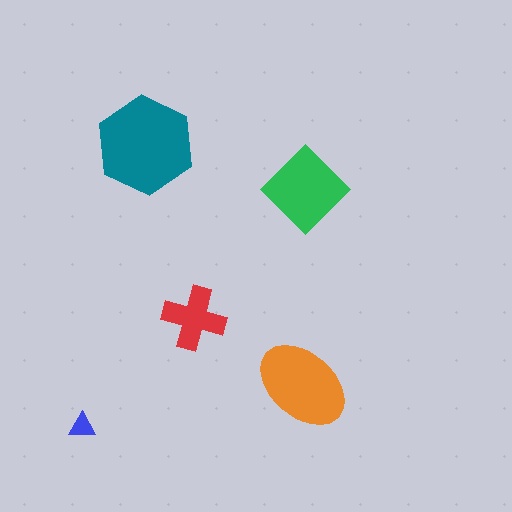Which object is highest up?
The teal hexagon is topmost.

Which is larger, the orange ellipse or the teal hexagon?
The teal hexagon.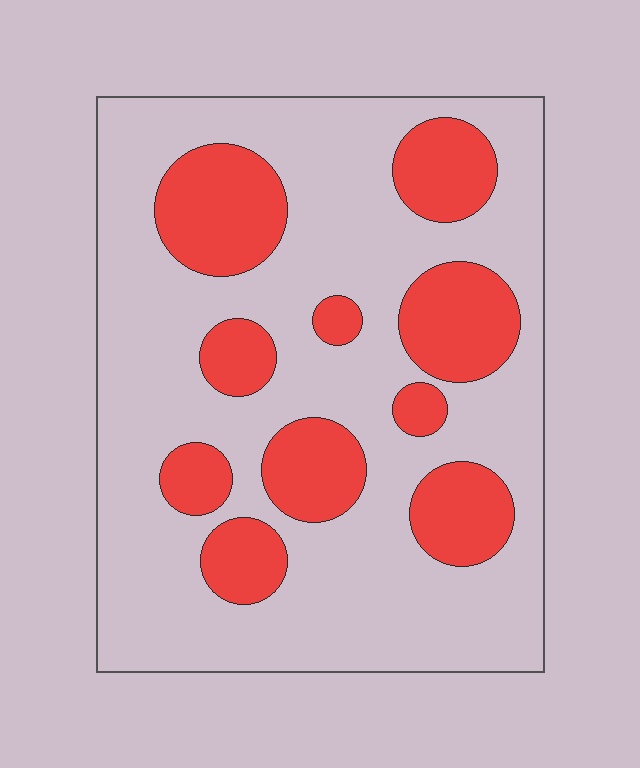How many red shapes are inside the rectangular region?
10.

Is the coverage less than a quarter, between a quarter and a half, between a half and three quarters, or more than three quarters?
Between a quarter and a half.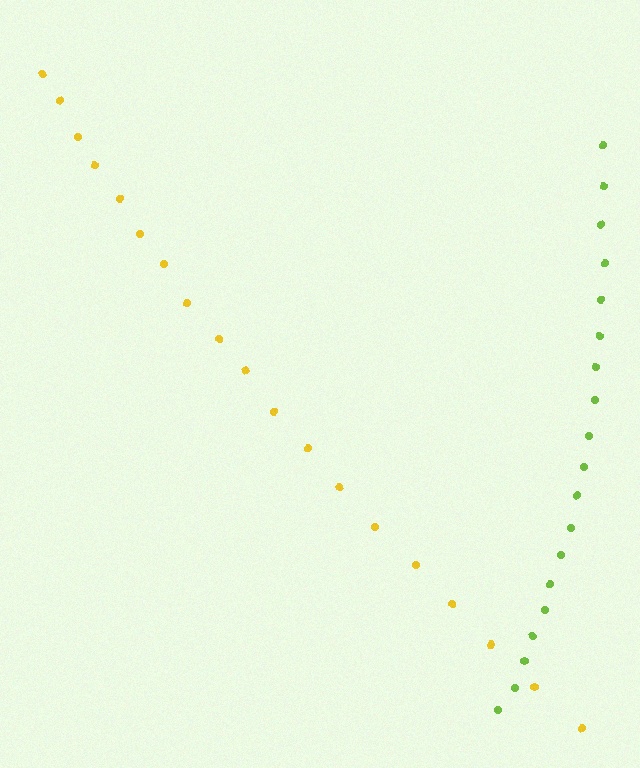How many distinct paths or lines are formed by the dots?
There are 2 distinct paths.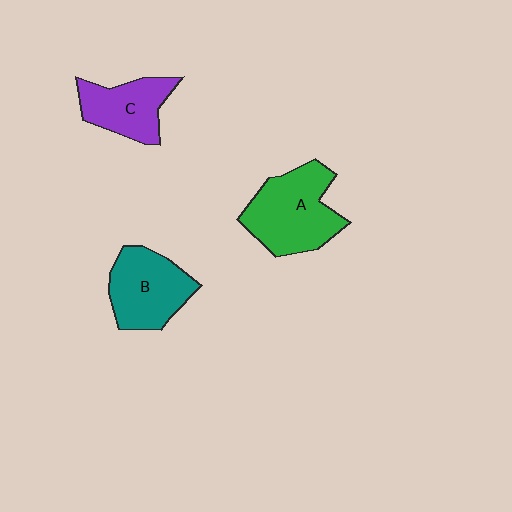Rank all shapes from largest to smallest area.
From largest to smallest: A (green), B (teal), C (purple).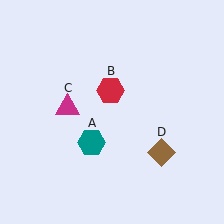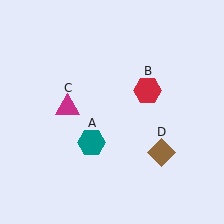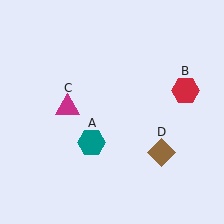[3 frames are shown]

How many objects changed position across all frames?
1 object changed position: red hexagon (object B).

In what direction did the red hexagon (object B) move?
The red hexagon (object B) moved right.